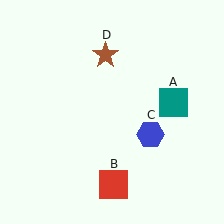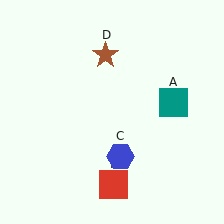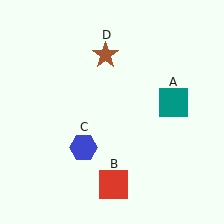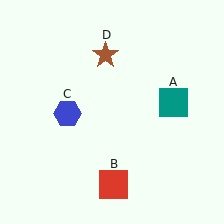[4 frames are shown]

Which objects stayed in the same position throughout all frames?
Teal square (object A) and red square (object B) and brown star (object D) remained stationary.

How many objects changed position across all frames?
1 object changed position: blue hexagon (object C).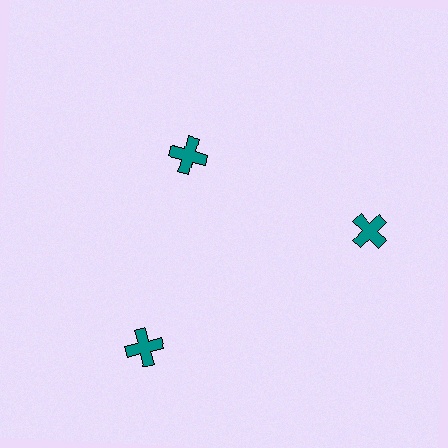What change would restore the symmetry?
The symmetry would be restored by moving it outward, back onto the ring so that all 3 crosses sit at equal angles and equal distance from the center.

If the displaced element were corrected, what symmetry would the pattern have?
It would have 3-fold rotational symmetry — the pattern would map onto itself every 120 degrees.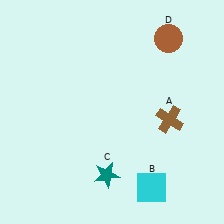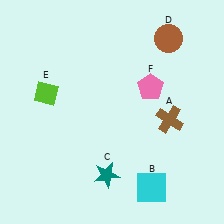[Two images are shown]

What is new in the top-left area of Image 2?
A lime diamond (E) was added in the top-left area of Image 2.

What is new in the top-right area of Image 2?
A pink pentagon (F) was added in the top-right area of Image 2.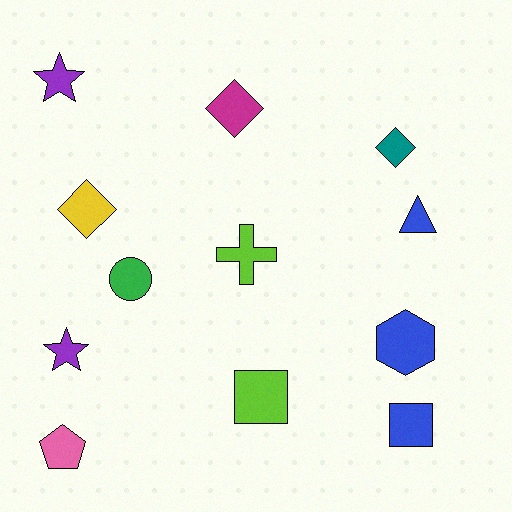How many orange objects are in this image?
There are no orange objects.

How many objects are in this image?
There are 12 objects.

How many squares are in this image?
There are 2 squares.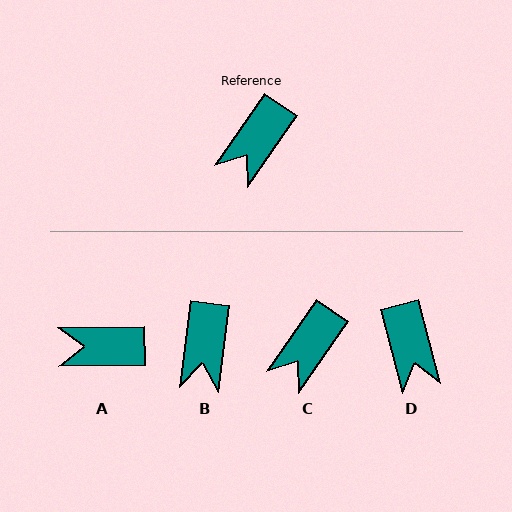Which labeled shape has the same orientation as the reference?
C.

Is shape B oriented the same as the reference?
No, it is off by about 27 degrees.